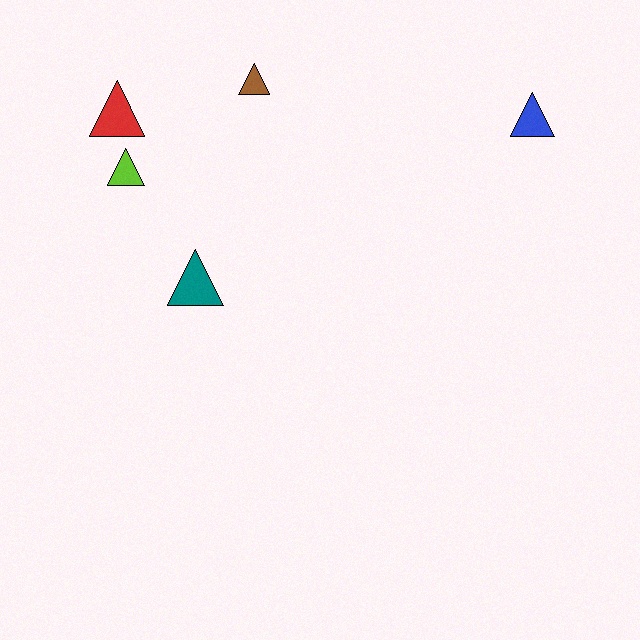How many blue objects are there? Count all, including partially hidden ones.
There is 1 blue object.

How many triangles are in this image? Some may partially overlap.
There are 5 triangles.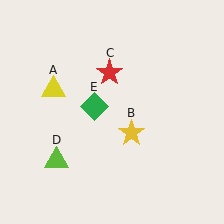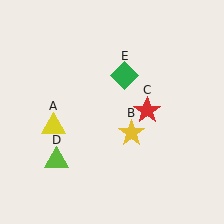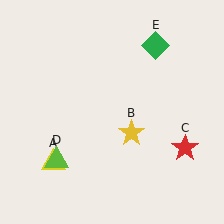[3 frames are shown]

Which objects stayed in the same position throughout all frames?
Yellow star (object B) and lime triangle (object D) remained stationary.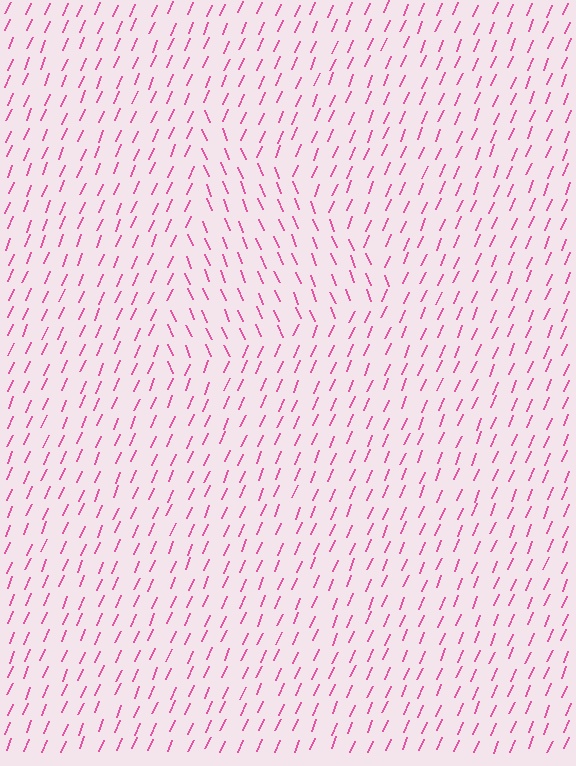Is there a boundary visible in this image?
Yes, there is a texture boundary formed by a change in line orientation.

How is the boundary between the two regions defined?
The boundary is defined purely by a change in line orientation (approximately 45 degrees difference). All lines are the same color and thickness.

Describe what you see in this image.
The image is filled with small pink line segments. A triangle region in the image has lines oriented differently from the surrounding lines, creating a visible texture boundary.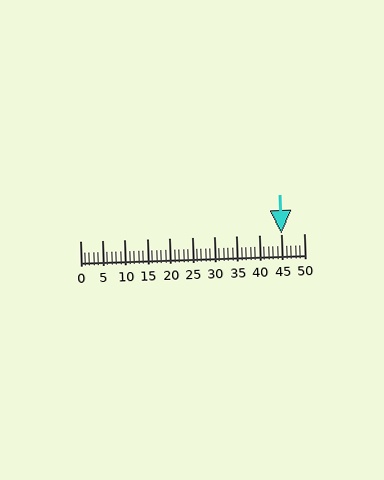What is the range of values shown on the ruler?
The ruler shows values from 0 to 50.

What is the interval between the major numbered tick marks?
The major tick marks are spaced 5 units apart.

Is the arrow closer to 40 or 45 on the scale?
The arrow is closer to 45.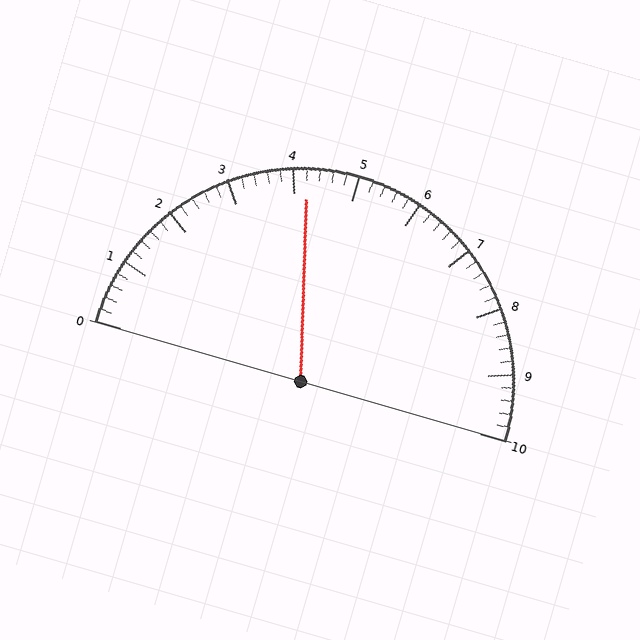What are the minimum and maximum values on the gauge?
The gauge ranges from 0 to 10.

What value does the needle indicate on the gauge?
The needle indicates approximately 4.2.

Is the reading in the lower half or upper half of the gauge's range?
The reading is in the lower half of the range (0 to 10).